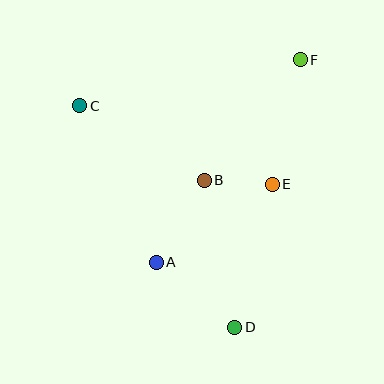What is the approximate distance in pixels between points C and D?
The distance between C and D is approximately 270 pixels.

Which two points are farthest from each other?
Points D and F are farthest from each other.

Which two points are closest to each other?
Points B and E are closest to each other.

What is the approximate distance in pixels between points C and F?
The distance between C and F is approximately 225 pixels.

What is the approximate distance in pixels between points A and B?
The distance between A and B is approximately 95 pixels.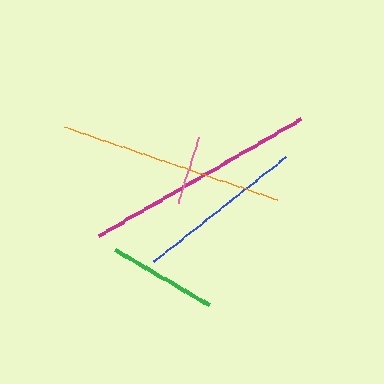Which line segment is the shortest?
The pink line is the shortest at approximately 69 pixels.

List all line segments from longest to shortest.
From longest to shortest: magenta, orange, blue, green, pink.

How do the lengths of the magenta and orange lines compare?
The magenta and orange lines are approximately the same length.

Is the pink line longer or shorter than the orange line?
The orange line is longer than the pink line.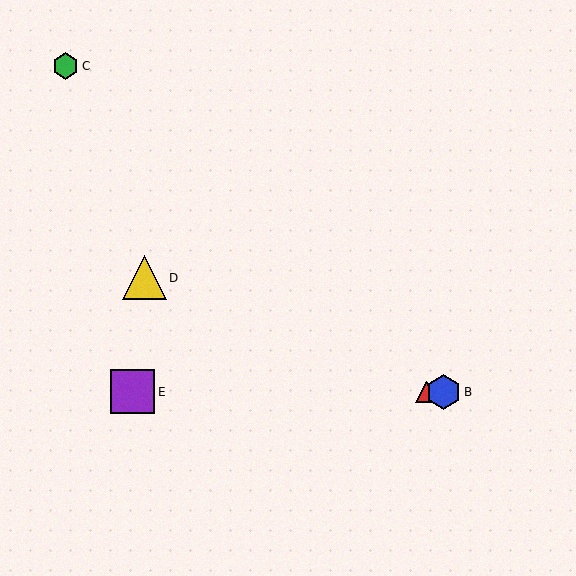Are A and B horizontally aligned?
Yes, both are at y≈392.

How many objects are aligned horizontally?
3 objects (A, B, E) are aligned horizontally.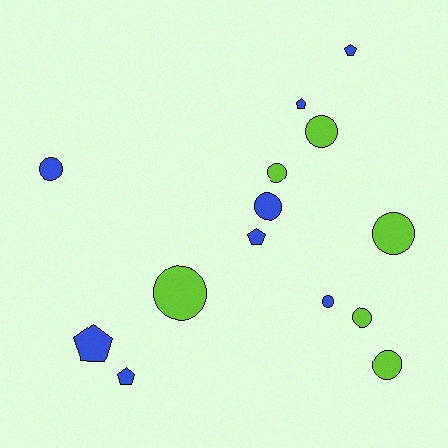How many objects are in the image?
There are 14 objects.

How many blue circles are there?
There are 3 blue circles.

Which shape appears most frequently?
Circle, with 9 objects.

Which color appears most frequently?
Blue, with 8 objects.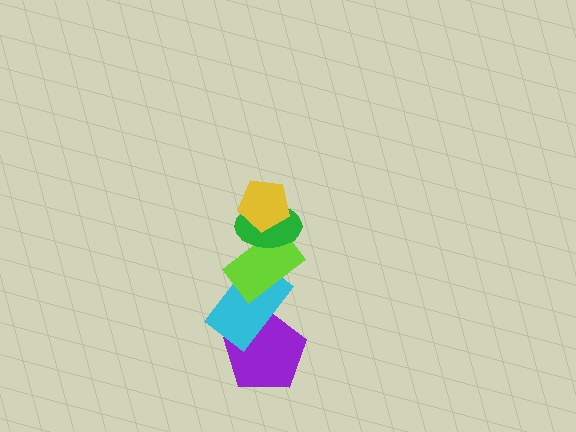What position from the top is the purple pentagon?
The purple pentagon is 5th from the top.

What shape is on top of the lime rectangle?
The green ellipse is on top of the lime rectangle.